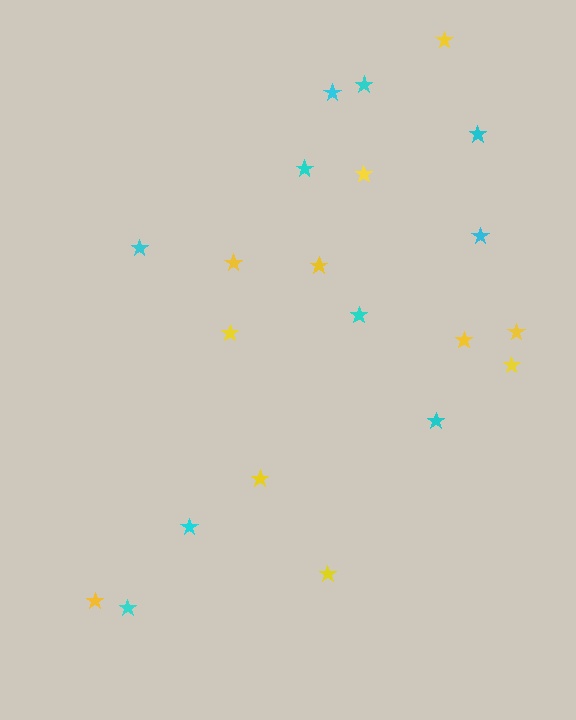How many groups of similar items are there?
There are 2 groups: one group of yellow stars (11) and one group of cyan stars (10).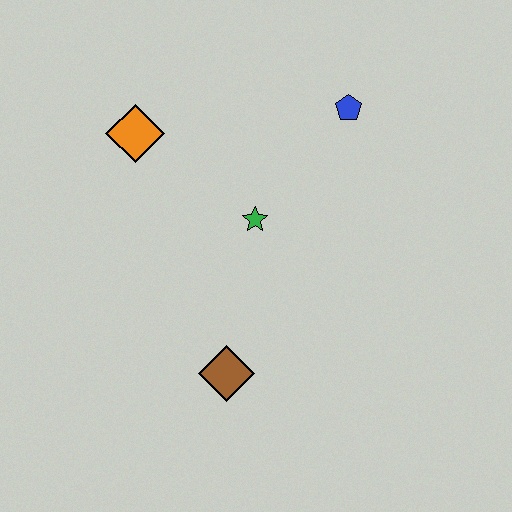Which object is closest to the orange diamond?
The green star is closest to the orange diamond.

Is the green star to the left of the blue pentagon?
Yes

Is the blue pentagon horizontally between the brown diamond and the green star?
No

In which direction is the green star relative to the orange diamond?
The green star is to the right of the orange diamond.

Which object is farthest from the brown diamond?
The blue pentagon is farthest from the brown diamond.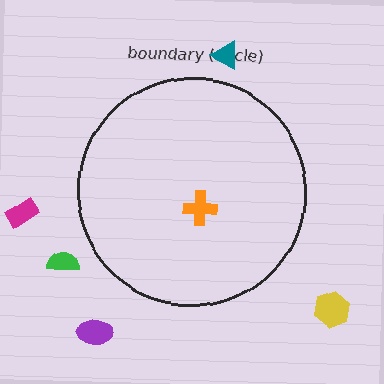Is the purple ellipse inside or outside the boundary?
Outside.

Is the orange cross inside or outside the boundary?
Inside.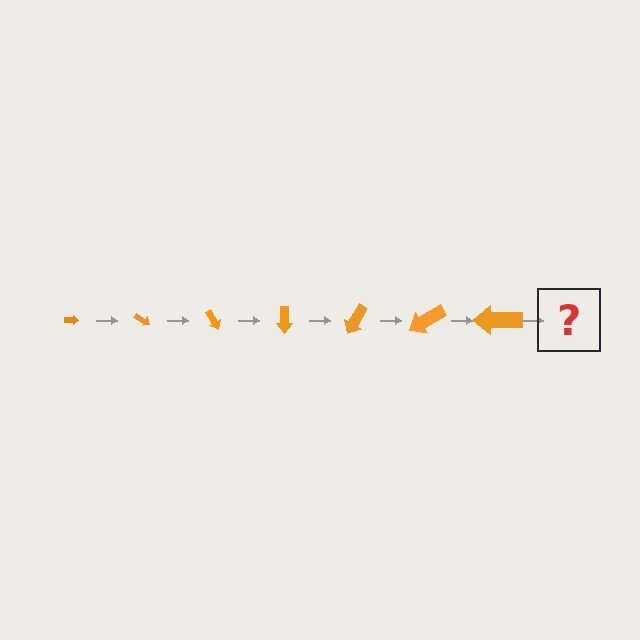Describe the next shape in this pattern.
It should be an arrow, larger than the previous one and rotated 210 degrees from the start.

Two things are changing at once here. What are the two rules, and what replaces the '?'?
The two rules are that the arrow grows larger each step and it rotates 30 degrees each step. The '?' should be an arrow, larger than the previous one and rotated 210 degrees from the start.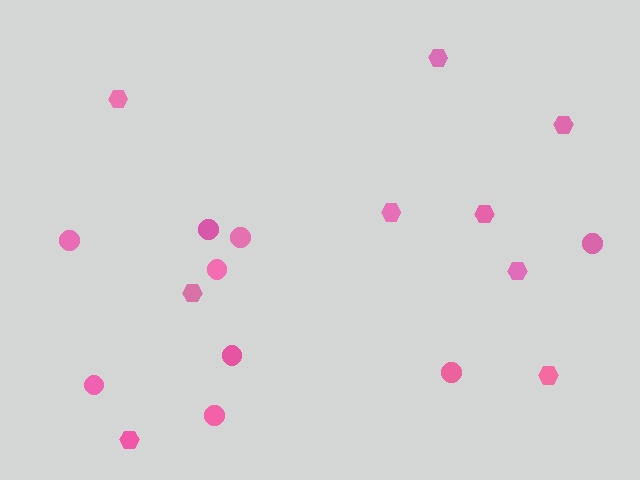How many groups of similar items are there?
There are 2 groups: one group of hexagons (9) and one group of circles (9).